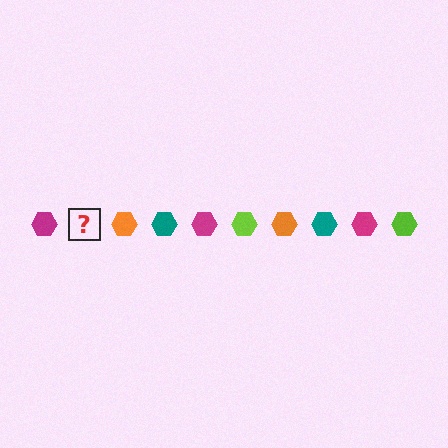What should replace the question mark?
The question mark should be replaced with a lime hexagon.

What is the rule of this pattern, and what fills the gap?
The rule is that the pattern cycles through magenta, lime, orange, teal hexagons. The gap should be filled with a lime hexagon.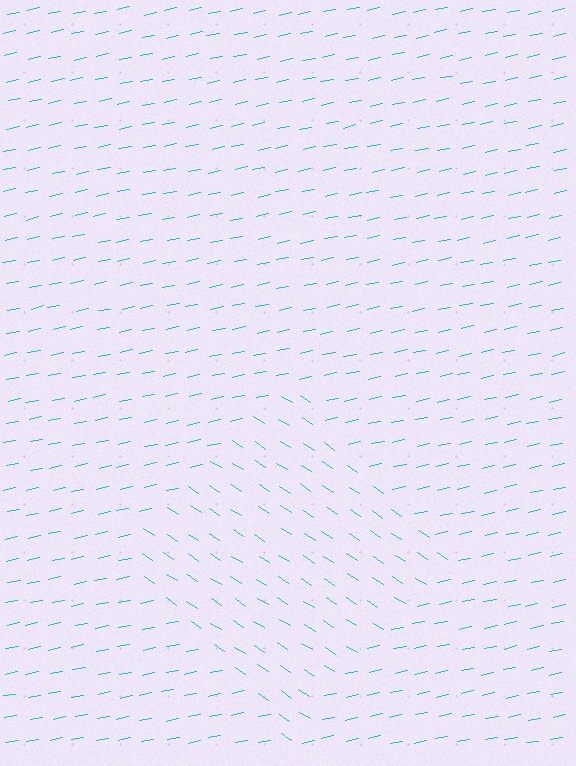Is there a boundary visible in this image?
Yes, there is a texture boundary formed by a change in line orientation.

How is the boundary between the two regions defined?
The boundary is defined purely by a change in line orientation (approximately 45 degrees difference). All lines are the same color and thickness.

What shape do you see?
I see a diamond.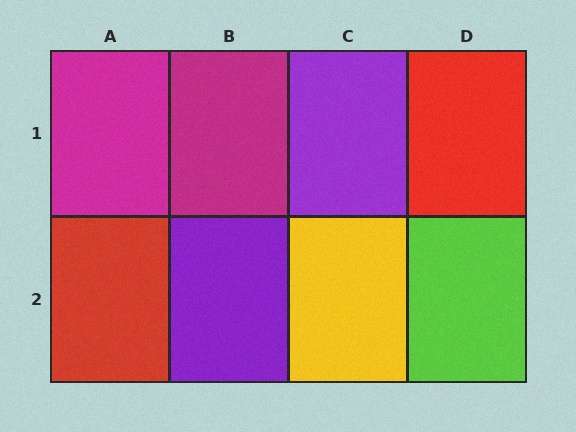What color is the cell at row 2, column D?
Lime.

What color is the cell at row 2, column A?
Red.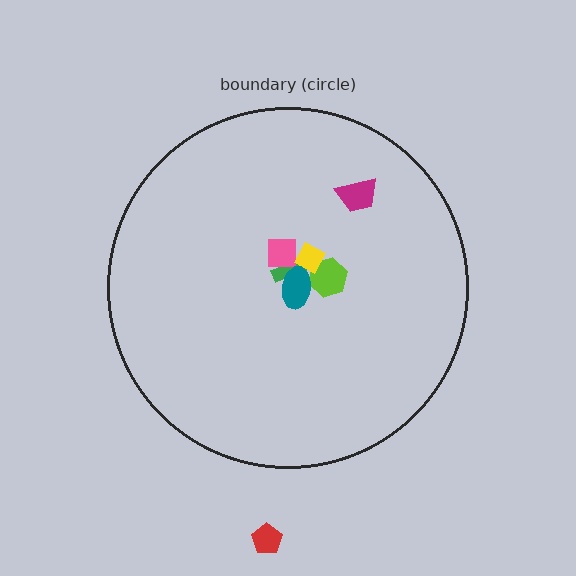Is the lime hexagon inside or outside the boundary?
Inside.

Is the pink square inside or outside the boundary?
Inside.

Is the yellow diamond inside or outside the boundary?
Inside.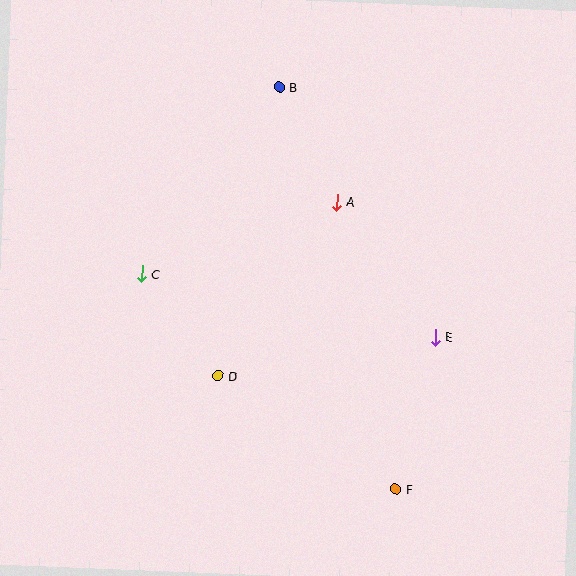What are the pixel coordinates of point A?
Point A is at (337, 202).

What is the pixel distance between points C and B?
The distance between C and B is 232 pixels.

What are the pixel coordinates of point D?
Point D is at (218, 376).